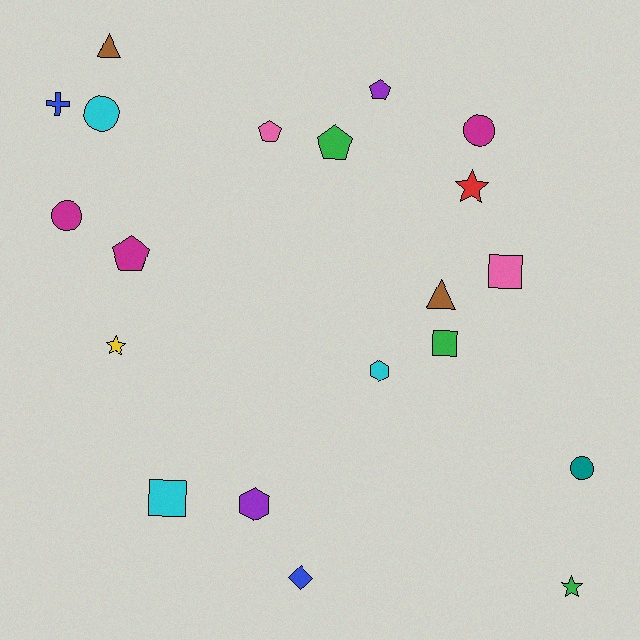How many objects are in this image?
There are 20 objects.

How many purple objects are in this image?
There are 2 purple objects.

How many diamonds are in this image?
There is 1 diamond.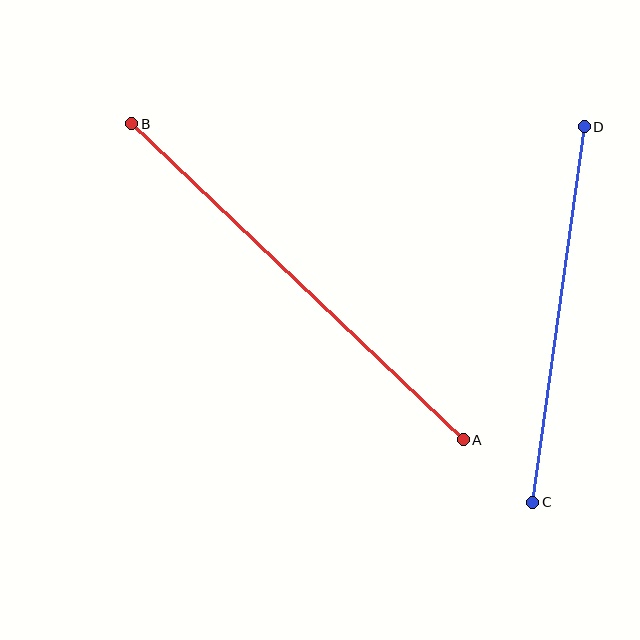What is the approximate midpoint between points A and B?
The midpoint is at approximately (297, 282) pixels.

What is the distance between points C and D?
The distance is approximately 379 pixels.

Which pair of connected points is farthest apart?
Points A and B are farthest apart.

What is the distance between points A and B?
The distance is approximately 458 pixels.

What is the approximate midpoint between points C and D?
The midpoint is at approximately (559, 315) pixels.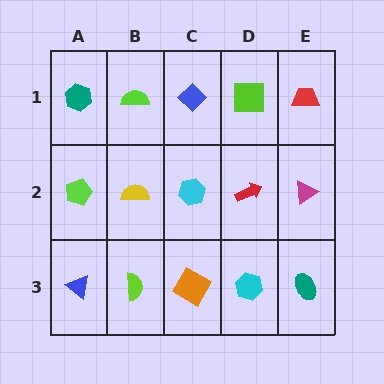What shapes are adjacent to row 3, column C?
A cyan hexagon (row 2, column C), a lime semicircle (row 3, column B), a cyan hexagon (row 3, column D).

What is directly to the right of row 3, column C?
A cyan hexagon.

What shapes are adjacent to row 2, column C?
A blue diamond (row 1, column C), an orange diamond (row 3, column C), a yellow semicircle (row 2, column B), a red arrow (row 2, column D).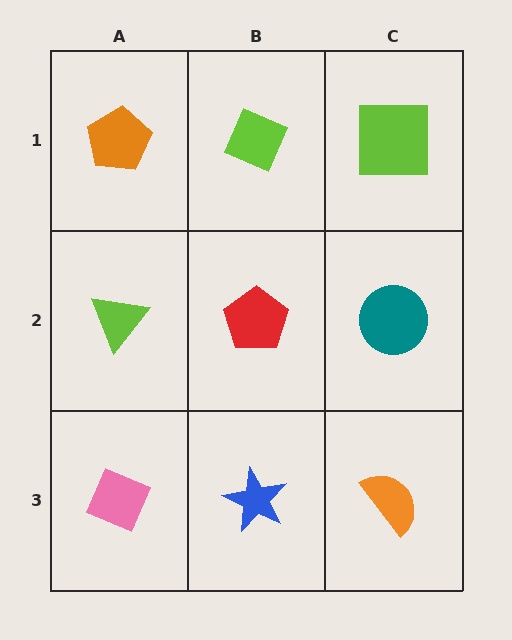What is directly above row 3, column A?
A lime triangle.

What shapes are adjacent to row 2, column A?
An orange pentagon (row 1, column A), a pink diamond (row 3, column A), a red pentagon (row 2, column B).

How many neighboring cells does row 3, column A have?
2.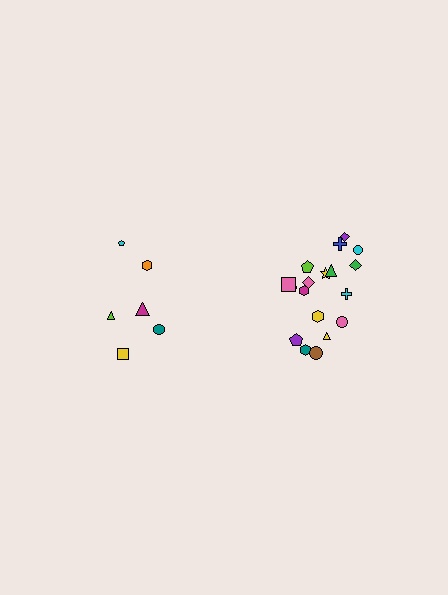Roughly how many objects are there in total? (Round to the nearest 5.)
Roughly 25 objects in total.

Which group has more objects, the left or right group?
The right group.